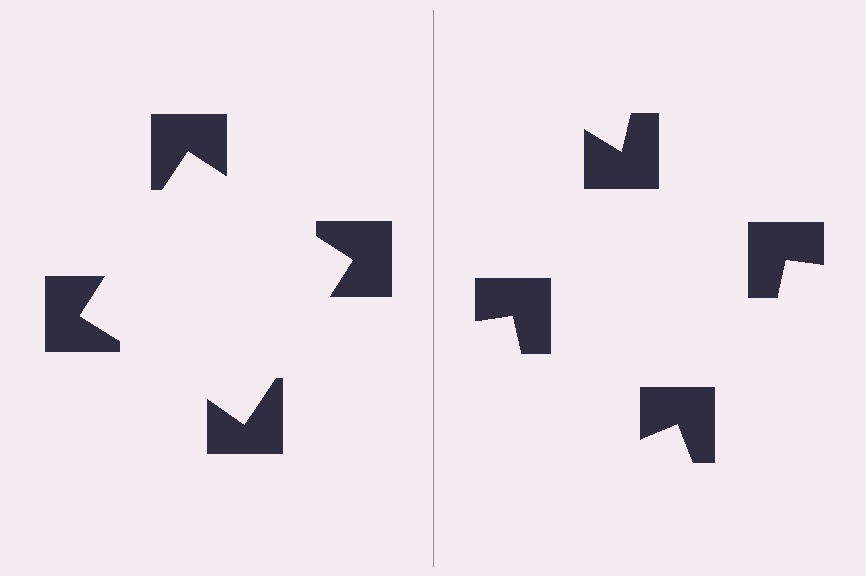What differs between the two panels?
The notched squares are positioned identically on both sides; only the wedge orientations differ. On the left they align to a square; on the right they are misaligned.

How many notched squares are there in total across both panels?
8 — 4 on each side.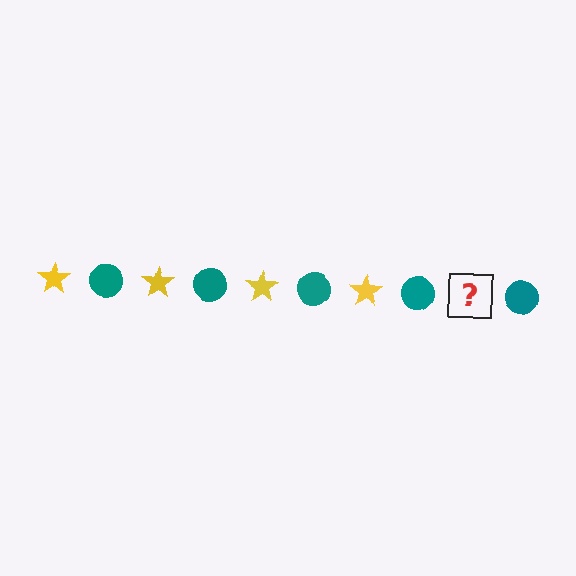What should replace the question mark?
The question mark should be replaced with a yellow star.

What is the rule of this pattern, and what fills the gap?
The rule is that the pattern alternates between yellow star and teal circle. The gap should be filled with a yellow star.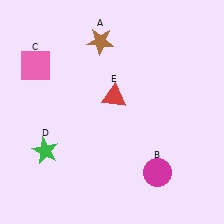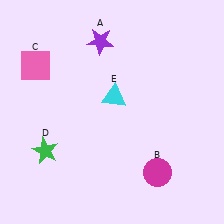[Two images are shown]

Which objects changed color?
A changed from brown to purple. E changed from red to cyan.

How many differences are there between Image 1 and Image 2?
There are 2 differences between the two images.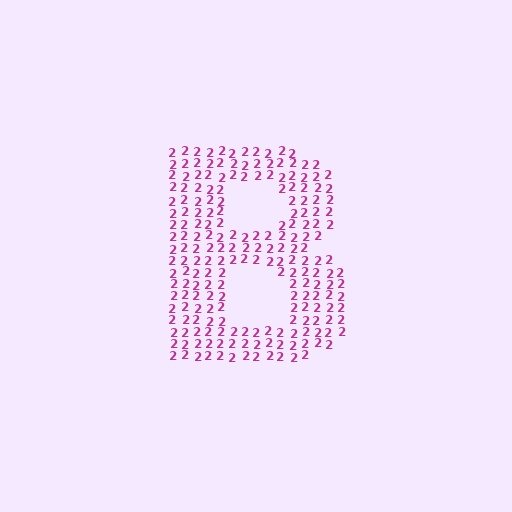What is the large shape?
The large shape is the letter B.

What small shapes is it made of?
It is made of small digit 2's.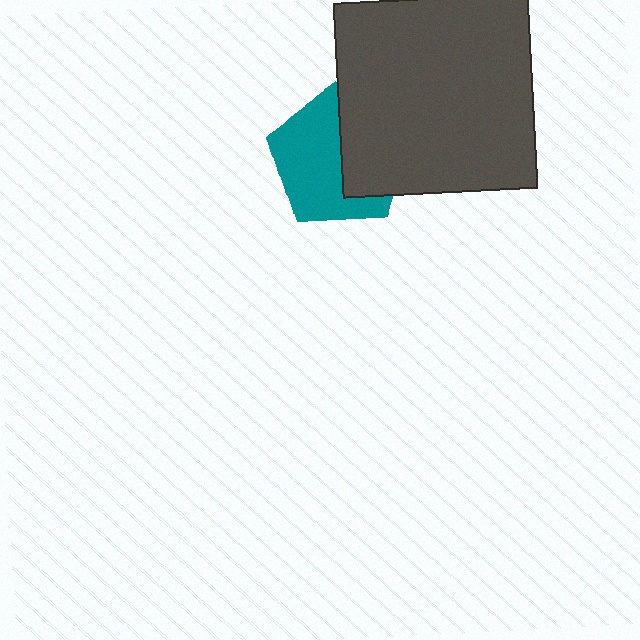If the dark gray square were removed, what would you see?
You would see the complete teal pentagon.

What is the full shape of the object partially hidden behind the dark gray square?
The partially hidden object is a teal pentagon.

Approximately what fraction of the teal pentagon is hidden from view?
Roughly 41% of the teal pentagon is hidden behind the dark gray square.